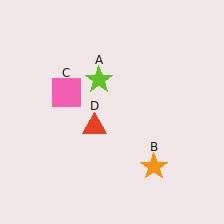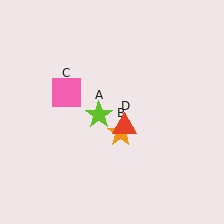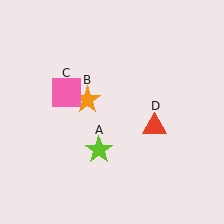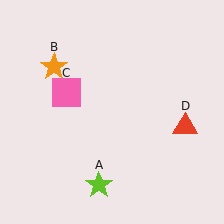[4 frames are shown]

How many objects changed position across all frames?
3 objects changed position: lime star (object A), orange star (object B), red triangle (object D).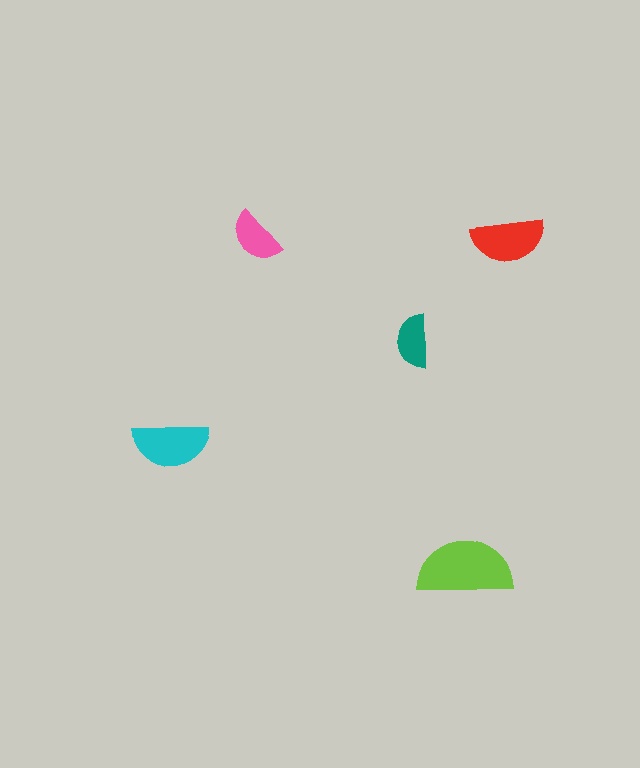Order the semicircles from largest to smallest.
the lime one, the cyan one, the red one, the pink one, the teal one.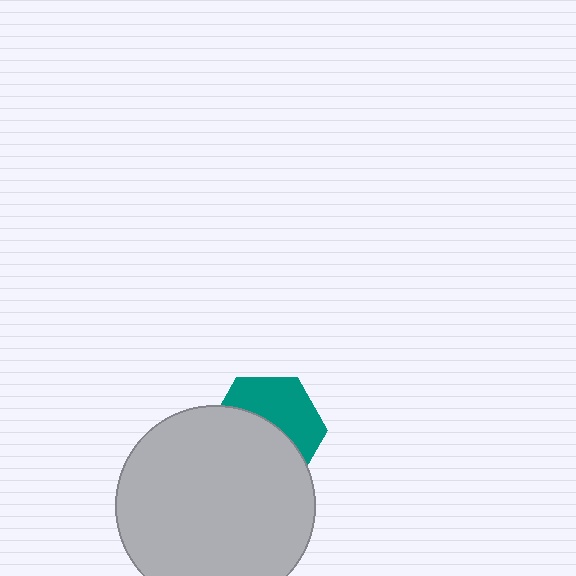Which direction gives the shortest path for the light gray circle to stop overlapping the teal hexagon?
Moving down gives the shortest separation.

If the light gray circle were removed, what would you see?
You would see the complete teal hexagon.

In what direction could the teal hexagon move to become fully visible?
The teal hexagon could move up. That would shift it out from behind the light gray circle entirely.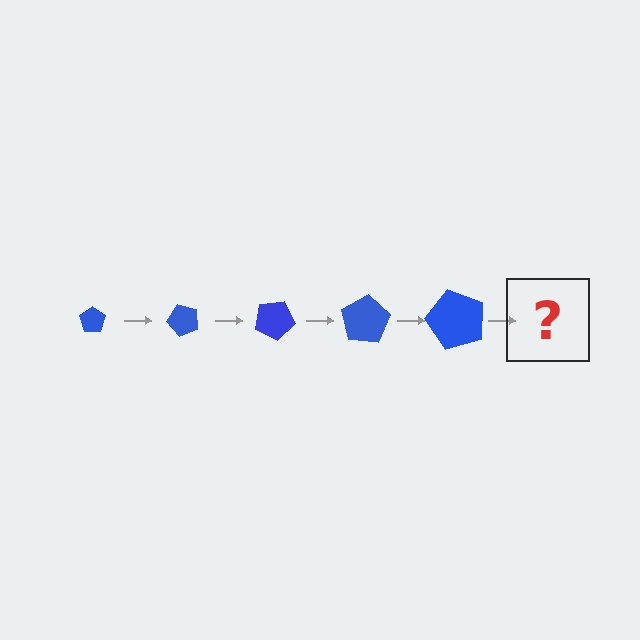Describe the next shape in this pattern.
It should be a pentagon, larger than the previous one and rotated 250 degrees from the start.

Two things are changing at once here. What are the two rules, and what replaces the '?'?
The two rules are that the pentagon grows larger each step and it rotates 50 degrees each step. The '?' should be a pentagon, larger than the previous one and rotated 250 degrees from the start.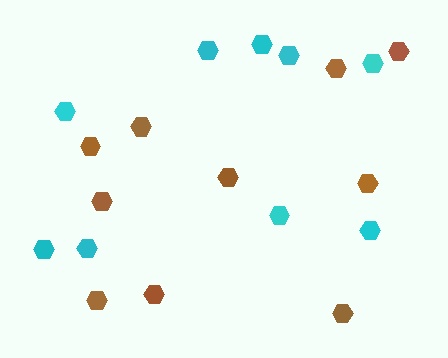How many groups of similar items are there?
There are 2 groups: one group of brown hexagons (10) and one group of cyan hexagons (9).